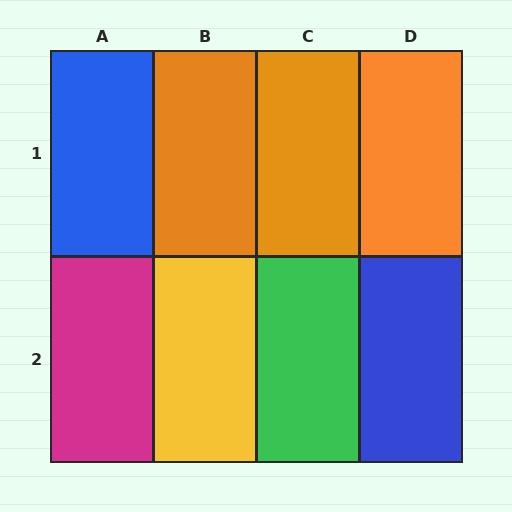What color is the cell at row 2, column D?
Blue.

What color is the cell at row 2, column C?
Green.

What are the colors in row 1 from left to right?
Blue, orange, orange, orange.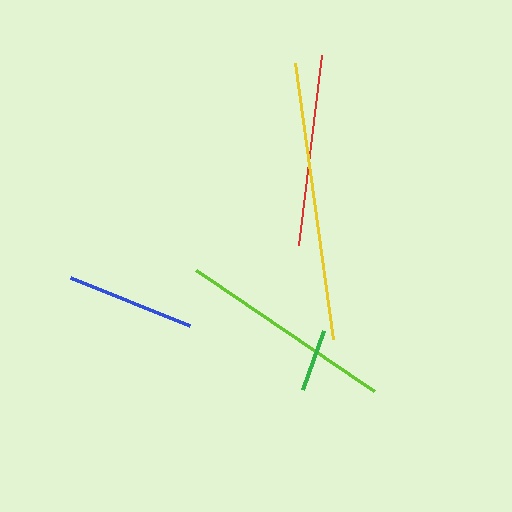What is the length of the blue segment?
The blue segment is approximately 128 pixels long.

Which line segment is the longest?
The yellow line is the longest at approximately 279 pixels.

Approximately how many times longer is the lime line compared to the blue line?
The lime line is approximately 1.7 times the length of the blue line.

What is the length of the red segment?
The red segment is approximately 192 pixels long.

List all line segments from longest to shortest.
From longest to shortest: yellow, lime, red, blue, green.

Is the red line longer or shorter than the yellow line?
The yellow line is longer than the red line.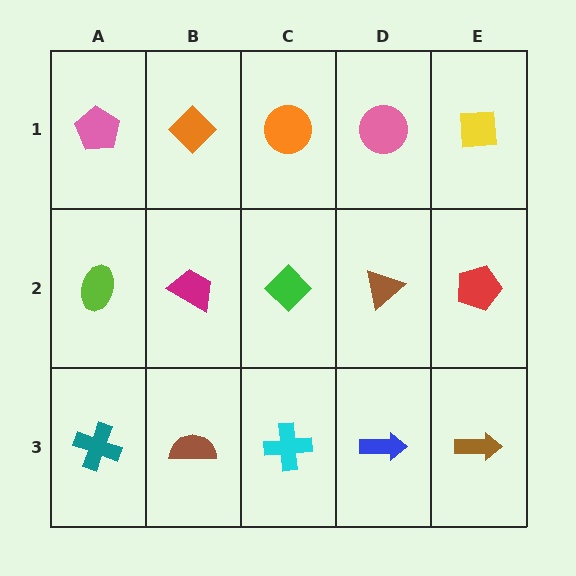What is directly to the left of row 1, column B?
A pink pentagon.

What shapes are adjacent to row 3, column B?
A magenta trapezoid (row 2, column B), a teal cross (row 3, column A), a cyan cross (row 3, column C).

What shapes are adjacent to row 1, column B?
A magenta trapezoid (row 2, column B), a pink pentagon (row 1, column A), an orange circle (row 1, column C).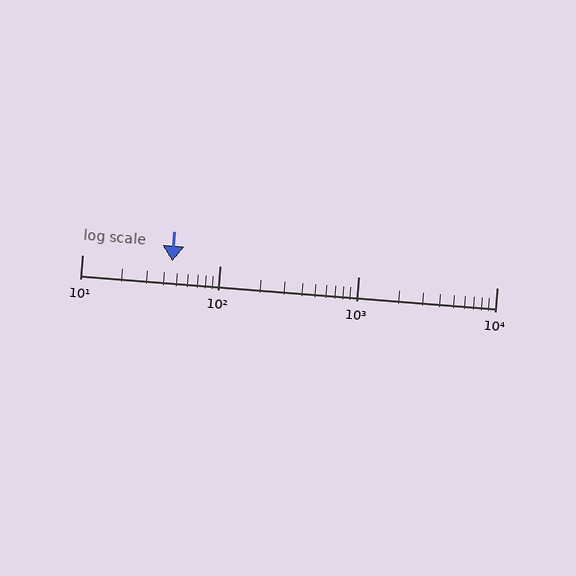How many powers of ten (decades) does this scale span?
The scale spans 3 decades, from 10 to 10000.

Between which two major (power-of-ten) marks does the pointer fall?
The pointer is between 10 and 100.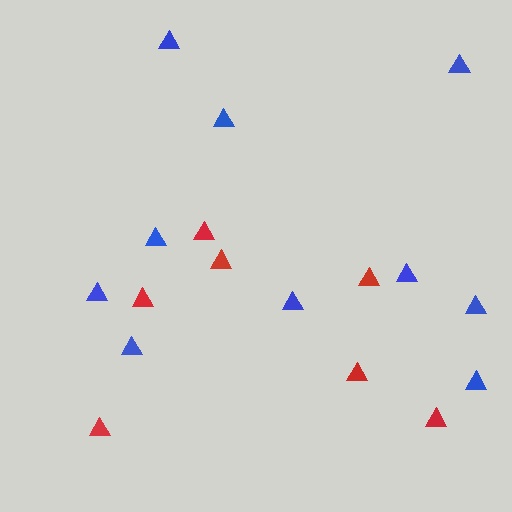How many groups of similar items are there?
There are 2 groups: one group of red triangles (7) and one group of blue triangles (10).